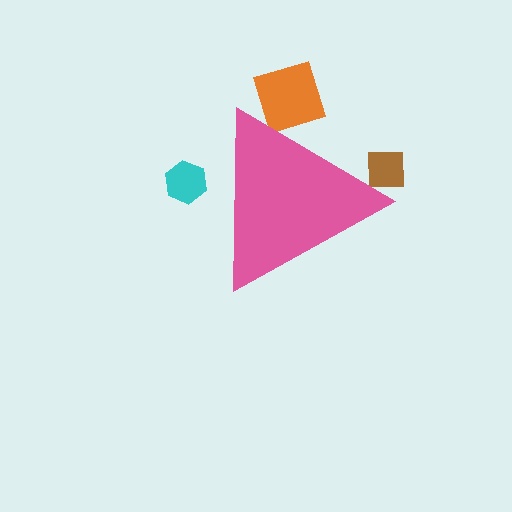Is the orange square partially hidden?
Yes, the orange square is partially hidden behind the pink triangle.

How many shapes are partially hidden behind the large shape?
4 shapes are partially hidden.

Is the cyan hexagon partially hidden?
Yes, the cyan hexagon is partially hidden behind the pink triangle.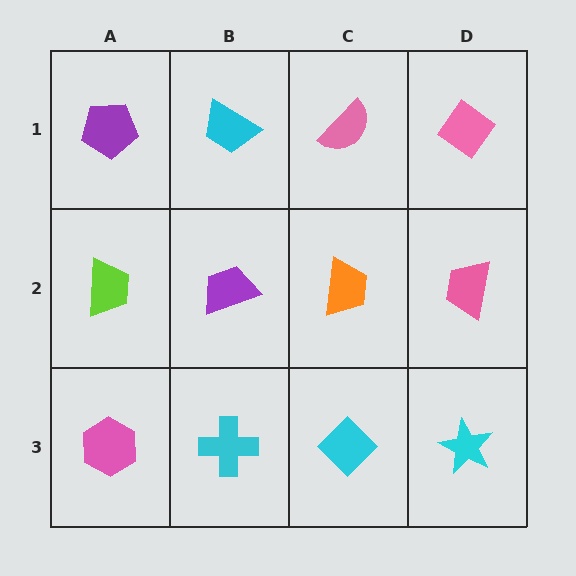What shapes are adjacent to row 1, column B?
A purple trapezoid (row 2, column B), a purple pentagon (row 1, column A), a pink semicircle (row 1, column C).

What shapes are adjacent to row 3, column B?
A purple trapezoid (row 2, column B), a pink hexagon (row 3, column A), a cyan diamond (row 3, column C).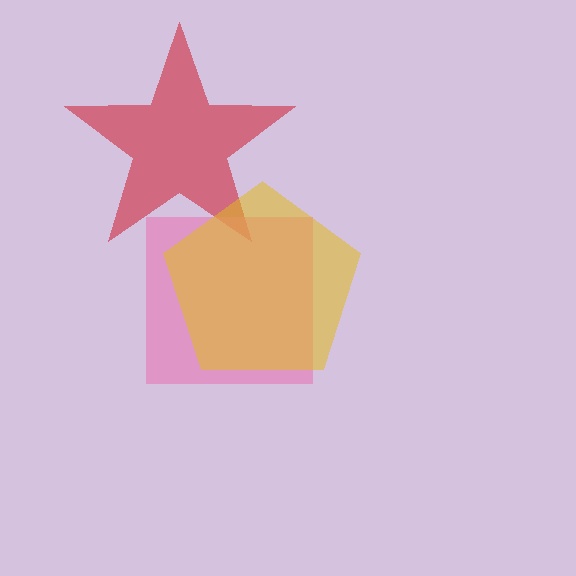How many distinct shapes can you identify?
There are 3 distinct shapes: a red star, a pink square, a yellow pentagon.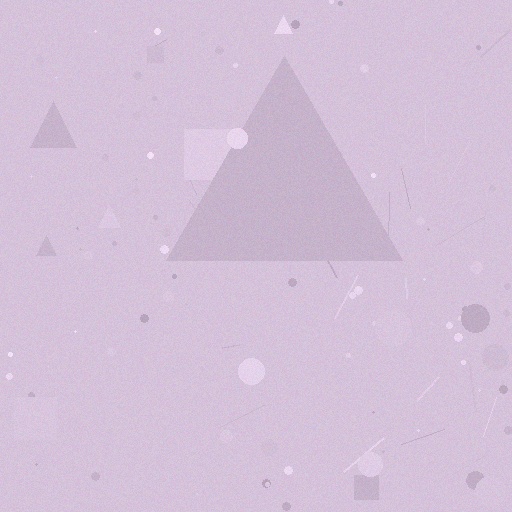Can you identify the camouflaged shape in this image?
The camouflaged shape is a triangle.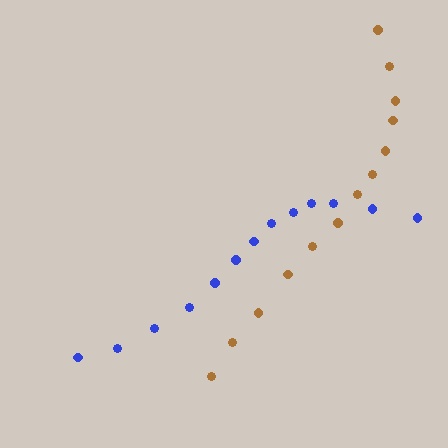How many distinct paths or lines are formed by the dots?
There are 2 distinct paths.